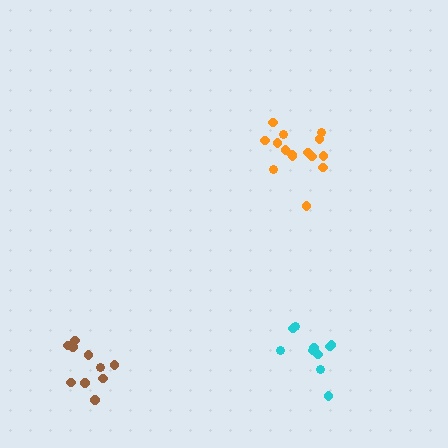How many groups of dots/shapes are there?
There are 3 groups.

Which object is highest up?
The orange cluster is topmost.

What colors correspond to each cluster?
The clusters are colored: cyan, orange, brown.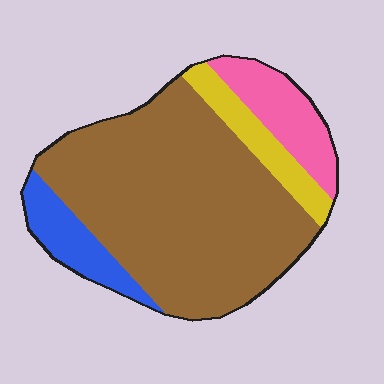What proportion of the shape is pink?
Pink covers around 10% of the shape.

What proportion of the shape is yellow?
Yellow covers roughly 10% of the shape.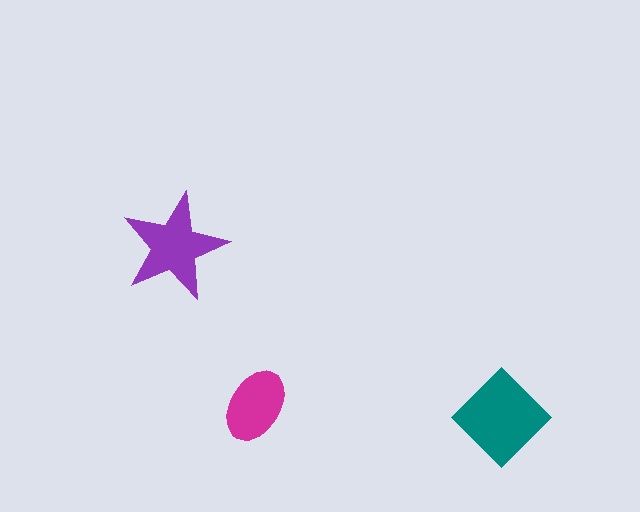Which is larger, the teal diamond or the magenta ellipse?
The teal diamond.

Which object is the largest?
The teal diamond.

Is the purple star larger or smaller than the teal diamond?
Smaller.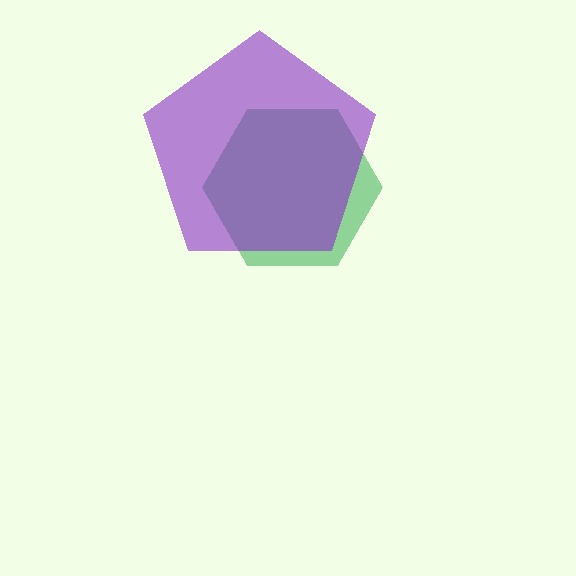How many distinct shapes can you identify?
There are 2 distinct shapes: a green hexagon, a purple pentagon.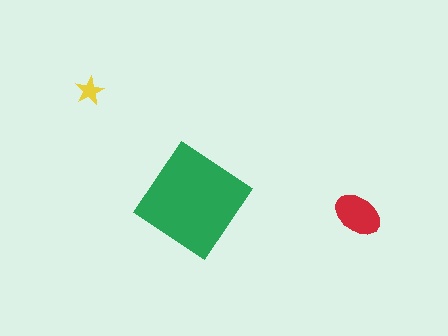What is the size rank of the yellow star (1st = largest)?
3rd.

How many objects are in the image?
There are 3 objects in the image.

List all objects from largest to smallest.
The green diamond, the red ellipse, the yellow star.